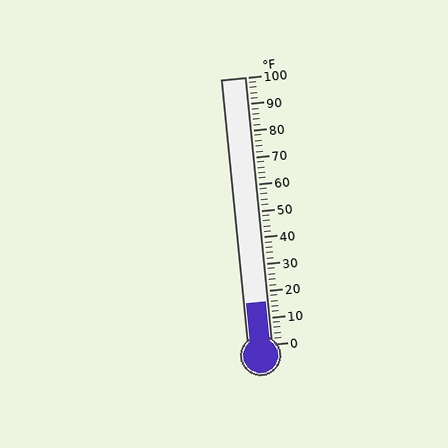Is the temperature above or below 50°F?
The temperature is below 50°F.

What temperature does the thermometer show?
The thermometer shows approximately 16°F.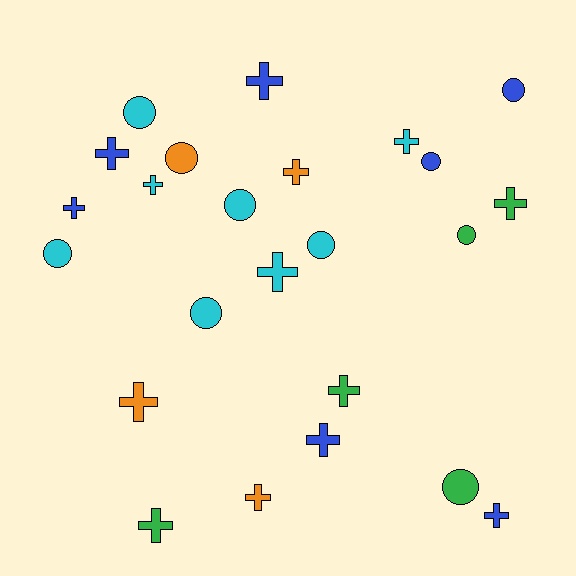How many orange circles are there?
There is 1 orange circle.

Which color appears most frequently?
Cyan, with 8 objects.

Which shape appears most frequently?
Cross, with 14 objects.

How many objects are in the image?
There are 24 objects.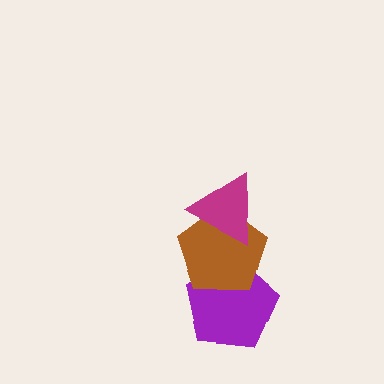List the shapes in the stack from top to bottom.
From top to bottom: the magenta triangle, the brown pentagon, the purple pentagon.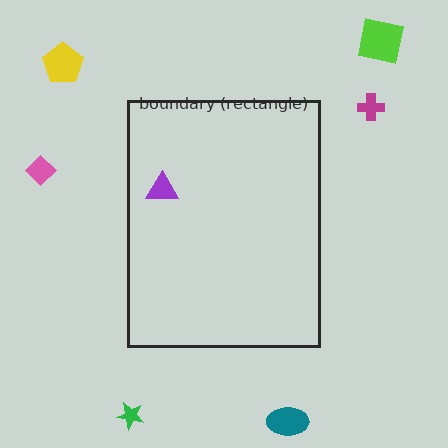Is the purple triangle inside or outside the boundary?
Inside.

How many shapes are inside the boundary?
1 inside, 6 outside.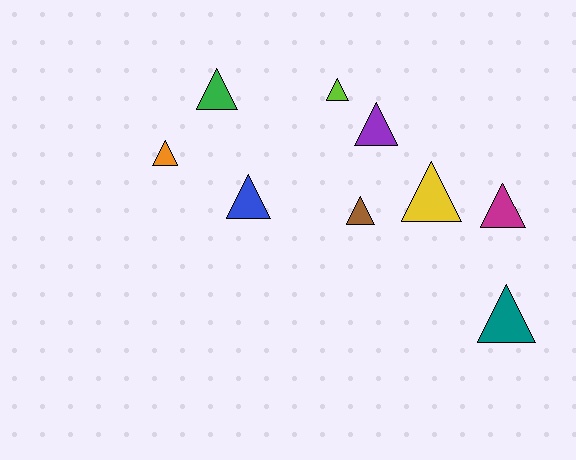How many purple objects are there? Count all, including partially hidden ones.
There is 1 purple object.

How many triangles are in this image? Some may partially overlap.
There are 9 triangles.